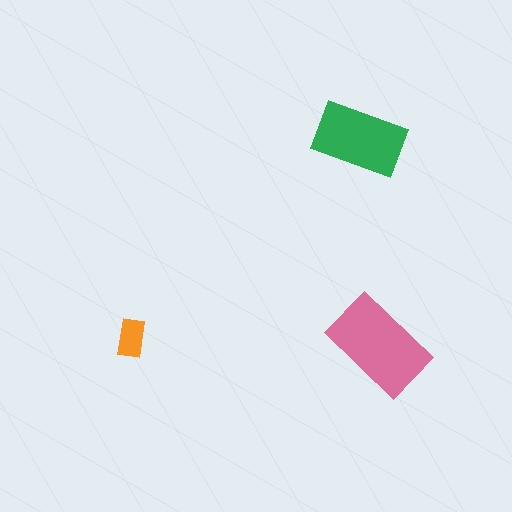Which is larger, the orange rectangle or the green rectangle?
The green one.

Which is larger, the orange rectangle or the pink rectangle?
The pink one.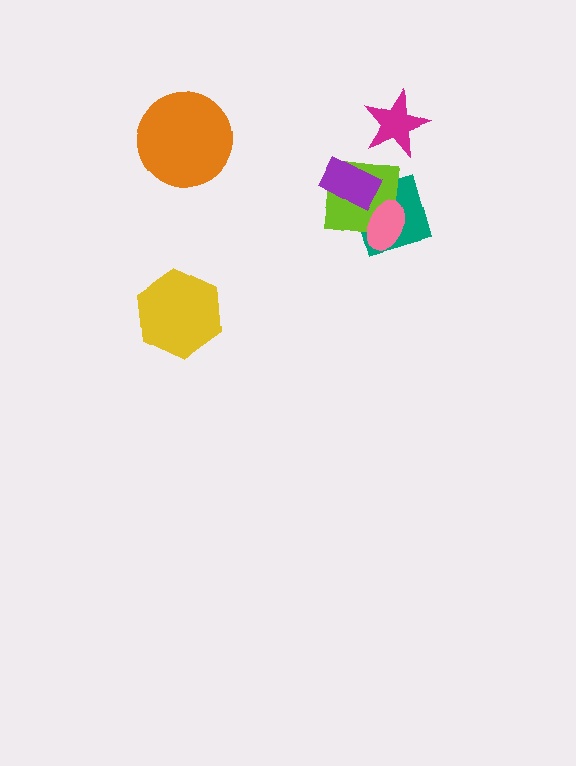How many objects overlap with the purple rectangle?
2 objects overlap with the purple rectangle.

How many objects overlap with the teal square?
3 objects overlap with the teal square.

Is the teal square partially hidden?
Yes, it is partially covered by another shape.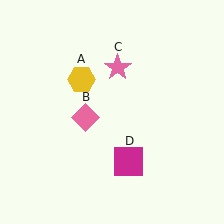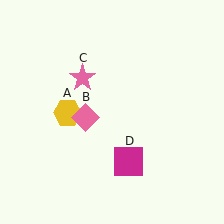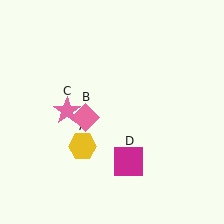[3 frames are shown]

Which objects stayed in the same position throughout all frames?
Pink diamond (object B) and magenta square (object D) remained stationary.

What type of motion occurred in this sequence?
The yellow hexagon (object A), pink star (object C) rotated counterclockwise around the center of the scene.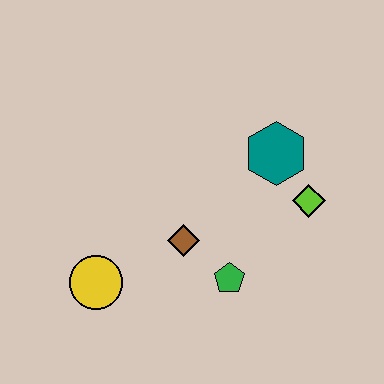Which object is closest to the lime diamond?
The teal hexagon is closest to the lime diamond.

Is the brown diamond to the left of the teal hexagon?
Yes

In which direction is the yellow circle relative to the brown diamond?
The yellow circle is to the left of the brown diamond.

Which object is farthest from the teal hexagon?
The yellow circle is farthest from the teal hexagon.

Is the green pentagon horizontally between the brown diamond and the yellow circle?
No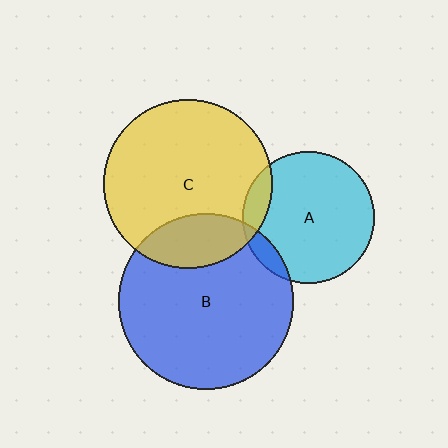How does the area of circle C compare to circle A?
Approximately 1.7 times.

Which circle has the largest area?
Circle B (blue).